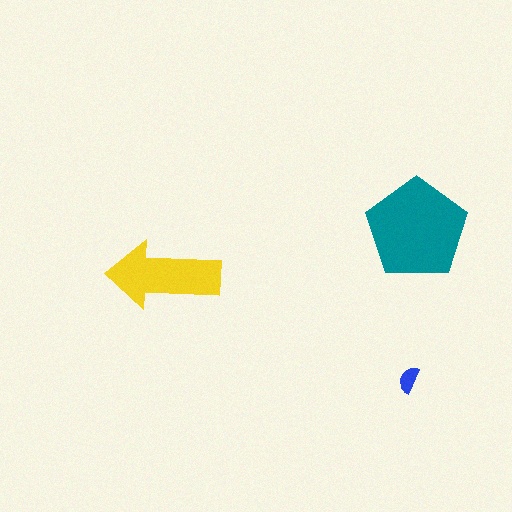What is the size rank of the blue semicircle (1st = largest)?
3rd.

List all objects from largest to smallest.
The teal pentagon, the yellow arrow, the blue semicircle.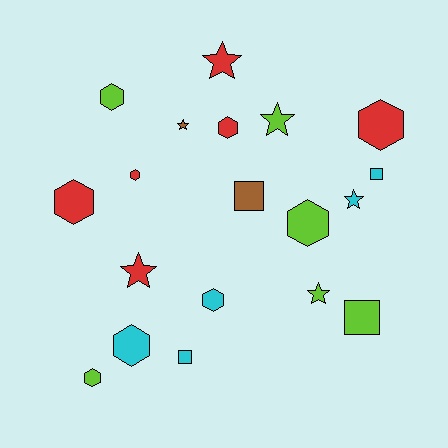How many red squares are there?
There are no red squares.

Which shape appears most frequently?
Hexagon, with 9 objects.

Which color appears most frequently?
Red, with 6 objects.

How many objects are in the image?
There are 19 objects.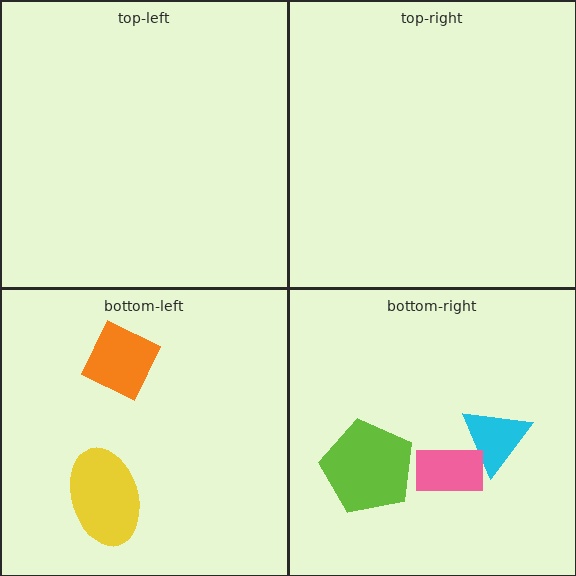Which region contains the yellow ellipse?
The bottom-left region.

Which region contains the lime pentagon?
The bottom-right region.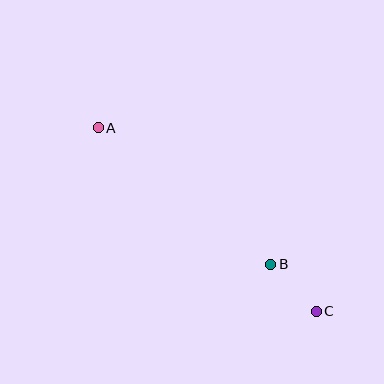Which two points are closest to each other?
Points B and C are closest to each other.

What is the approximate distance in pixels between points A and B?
The distance between A and B is approximately 220 pixels.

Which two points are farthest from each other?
Points A and C are farthest from each other.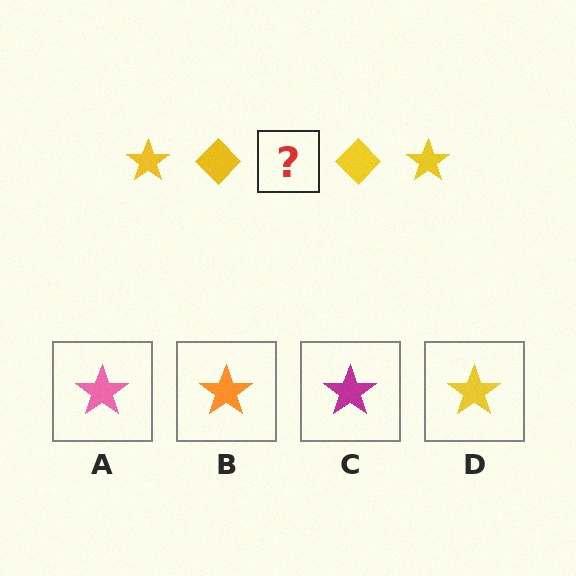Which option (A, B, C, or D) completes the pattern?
D.